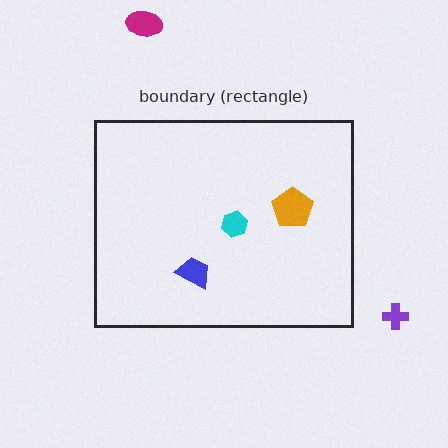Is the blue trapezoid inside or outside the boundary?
Inside.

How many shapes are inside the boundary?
3 inside, 2 outside.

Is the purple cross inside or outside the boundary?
Outside.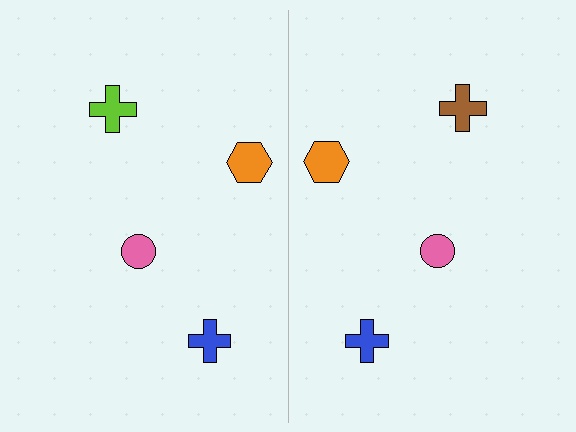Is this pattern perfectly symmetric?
No, the pattern is not perfectly symmetric. The brown cross on the right side breaks the symmetry — its mirror counterpart is lime.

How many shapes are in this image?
There are 8 shapes in this image.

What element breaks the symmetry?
The brown cross on the right side breaks the symmetry — its mirror counterpart is lime.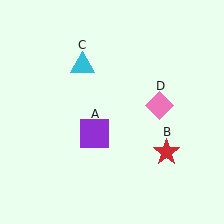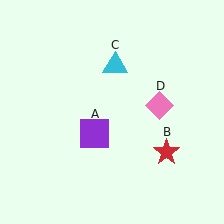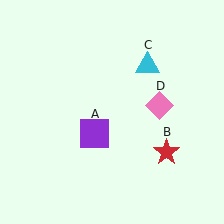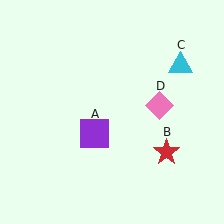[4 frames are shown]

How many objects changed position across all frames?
1 object changed position: cyan triangle (object C).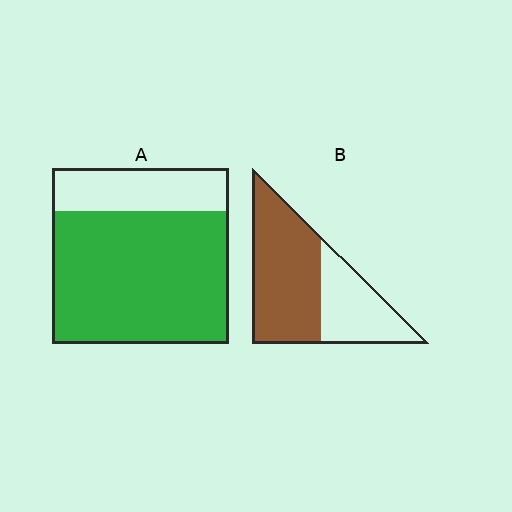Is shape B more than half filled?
Yes.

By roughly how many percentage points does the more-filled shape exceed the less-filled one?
By roughly 15 percentage points (A over B).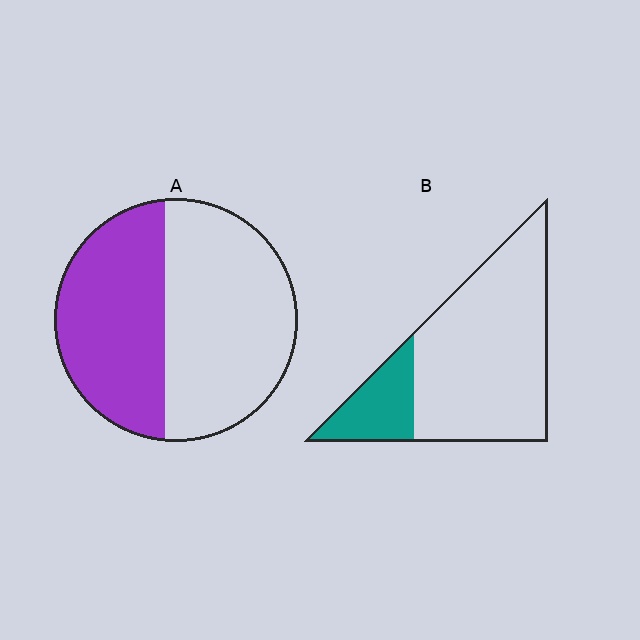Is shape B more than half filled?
No.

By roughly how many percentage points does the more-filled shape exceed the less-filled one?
By roughly 25 percentage points (A over B).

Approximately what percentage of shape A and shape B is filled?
A is approximately 45% and B is approximately 20%.